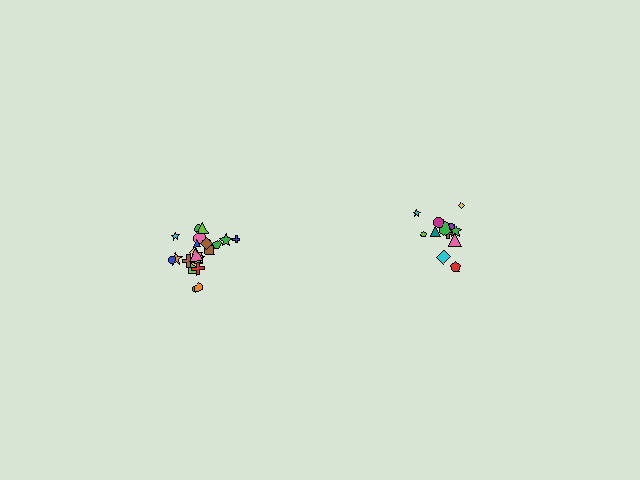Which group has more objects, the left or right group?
The left group.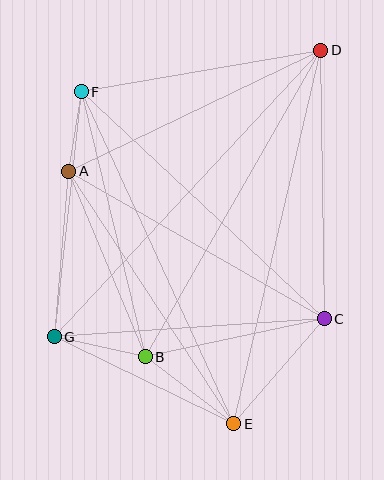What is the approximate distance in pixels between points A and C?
The distance between A and C is approximately 295 pixels.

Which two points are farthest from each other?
Points D and G are farthest from each other.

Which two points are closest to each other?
Points A and F are closest to each other.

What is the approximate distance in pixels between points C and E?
The distance between C and E is approximately 139 pixels.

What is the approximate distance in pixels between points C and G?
The distance between C and G is approximately 270 pixels.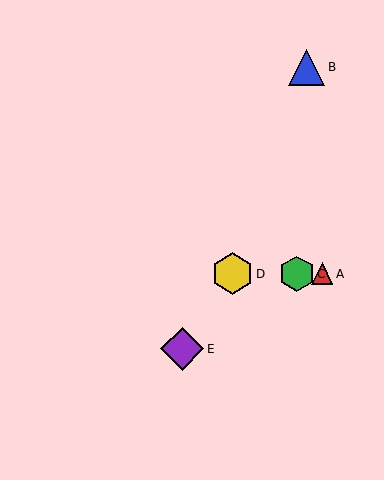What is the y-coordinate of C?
Object C is at y≈274.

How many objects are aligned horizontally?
3 objects (A, C, D) are aligned horizontally.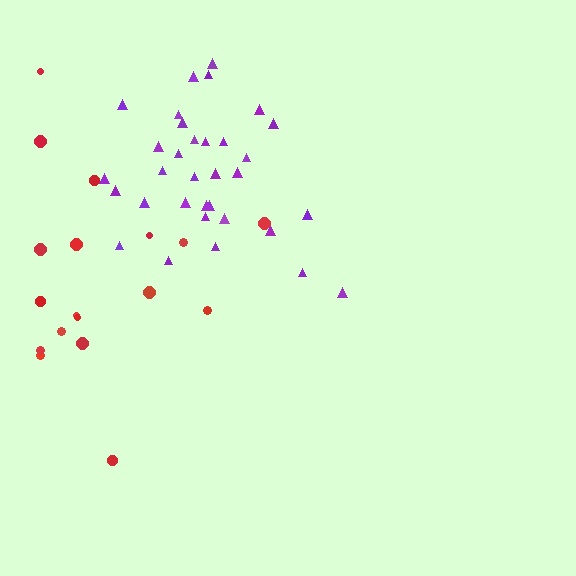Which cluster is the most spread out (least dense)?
Red.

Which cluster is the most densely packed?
Purple.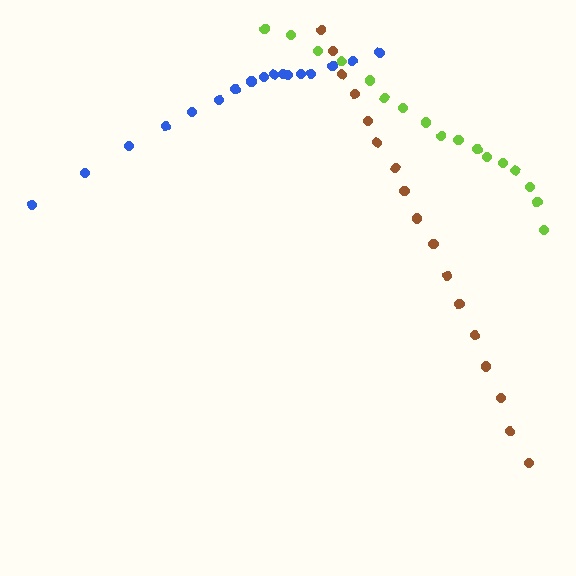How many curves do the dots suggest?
There are 3 distinct paths.